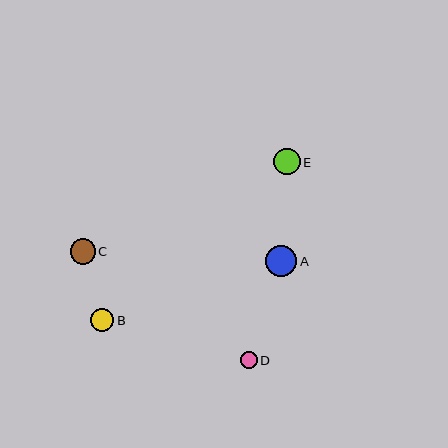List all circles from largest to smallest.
From largest to smallest: A, E, C, B, D.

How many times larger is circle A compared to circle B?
Circle A is approximately 1.3 times the size of circle B.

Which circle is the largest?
Circle A is the largest with a size of approximately 31 pixels.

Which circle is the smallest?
Circle D is the smallest with a size of approximately 17 pixels.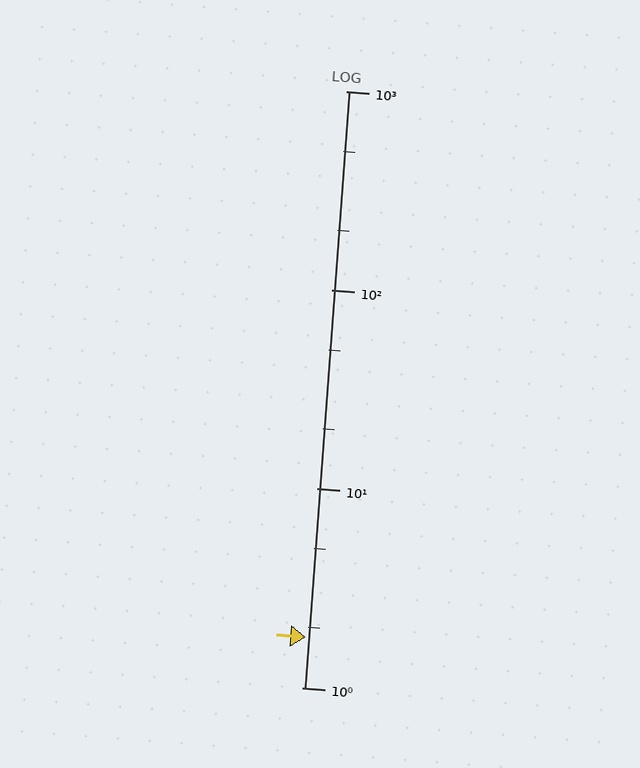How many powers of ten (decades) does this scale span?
The scale spans 3 decades, from 1 to 1000.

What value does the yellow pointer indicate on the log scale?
The pointer indicates approximately 1.8.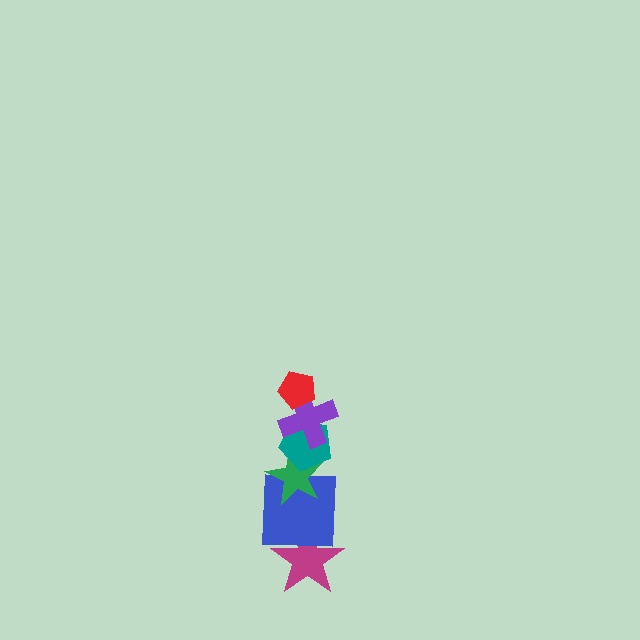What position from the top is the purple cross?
The purple cross is 2nd from the top.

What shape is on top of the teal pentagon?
The purple cross is on top of the teal pentagon.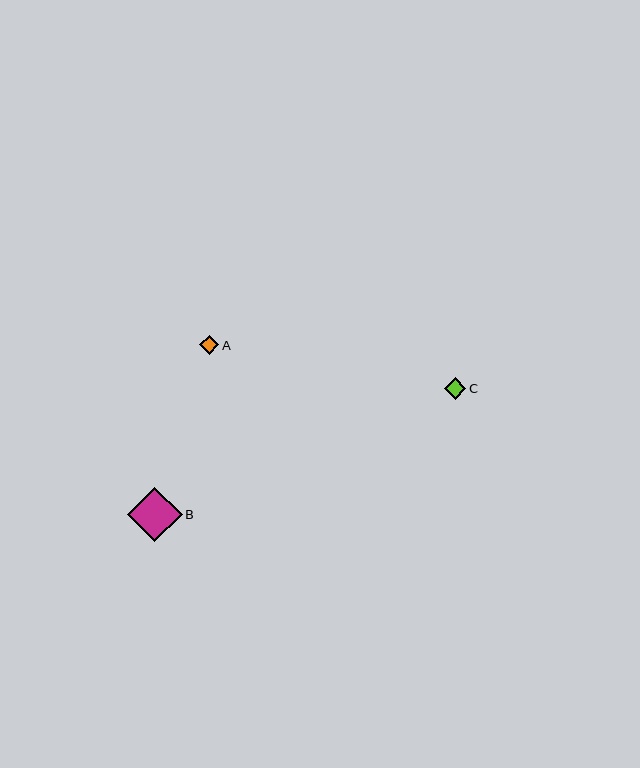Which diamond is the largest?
Diamond B is the largest with a size of approximately 55 pixels.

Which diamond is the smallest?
Diamond A is the smallest with a size of approximately 19 pixels.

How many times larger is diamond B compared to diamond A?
Diamond B is approximately 2.9 times the size of diamond A.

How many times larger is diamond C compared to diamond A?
Diamond C is approximately 1.1 times the size of diamond A.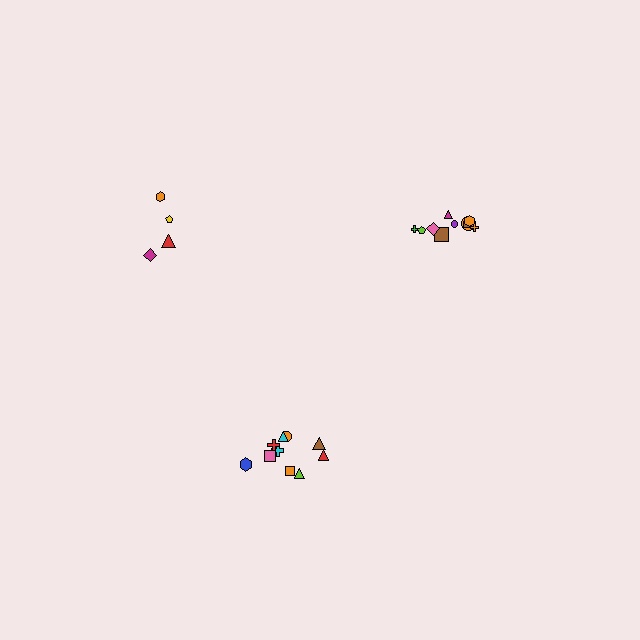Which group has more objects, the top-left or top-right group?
The top-right group.